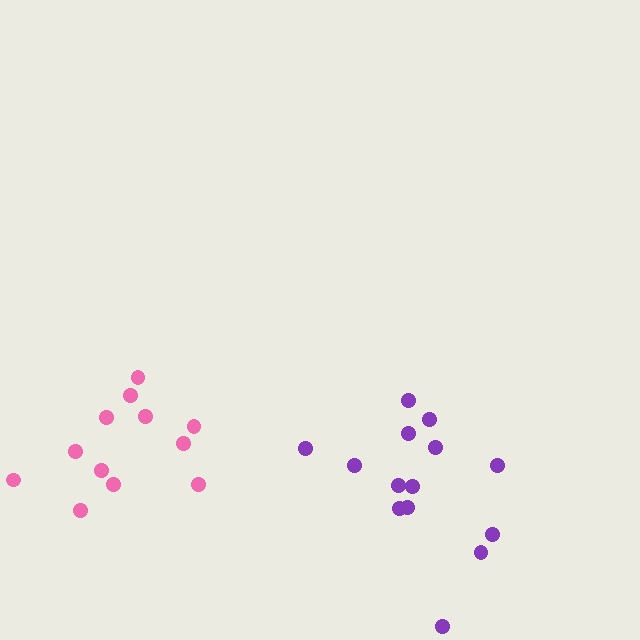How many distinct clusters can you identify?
There are 2 distinct clusters.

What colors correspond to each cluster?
The clusters are colored: pink, purple.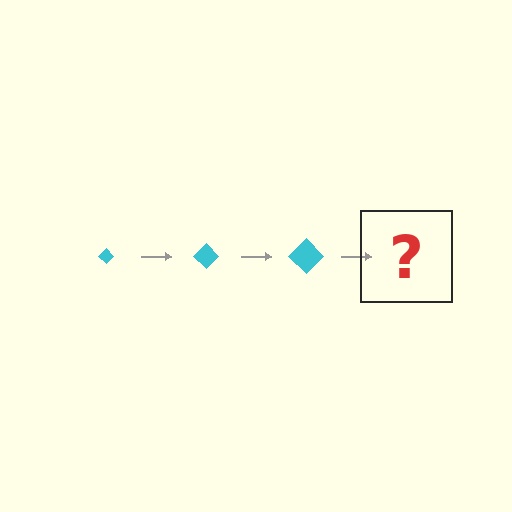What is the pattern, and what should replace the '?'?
The pattern is that the diamond gets progressively larger each step. The '?' should be a cyan diamond, larger than the previous one.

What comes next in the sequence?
The next element should be a cyan diamond, larger than the previous one.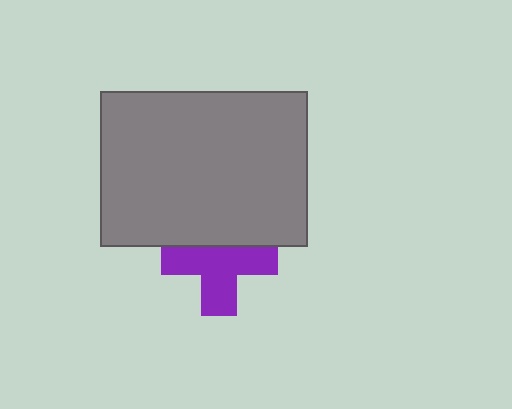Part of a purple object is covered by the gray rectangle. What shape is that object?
It is a cross.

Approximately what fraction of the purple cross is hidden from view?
Roughly 34% of the purple cross is hidden behind the gray rectangle.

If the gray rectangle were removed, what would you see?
You would see the complete purple cross.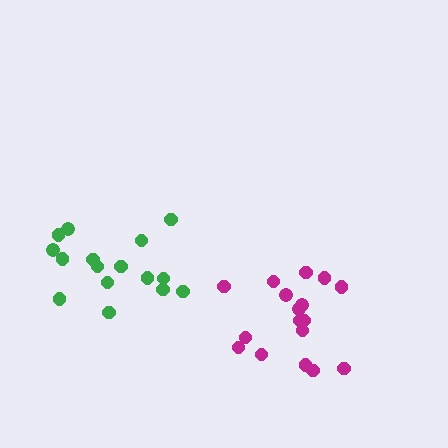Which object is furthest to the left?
The green cluster is leftmost.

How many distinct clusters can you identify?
There are 2 distinct clusters.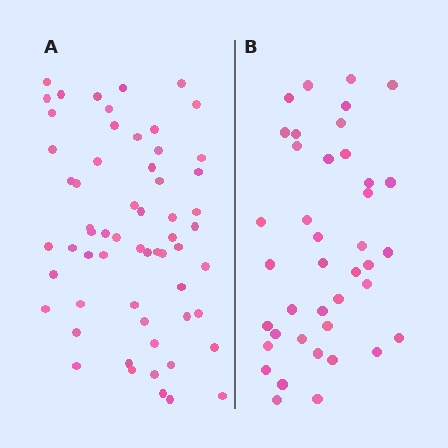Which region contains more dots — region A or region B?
Region A (the left region) has more dots.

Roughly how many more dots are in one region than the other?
Region A has approximately 20 more dots than region B.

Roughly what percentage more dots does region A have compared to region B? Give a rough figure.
About 50% more.